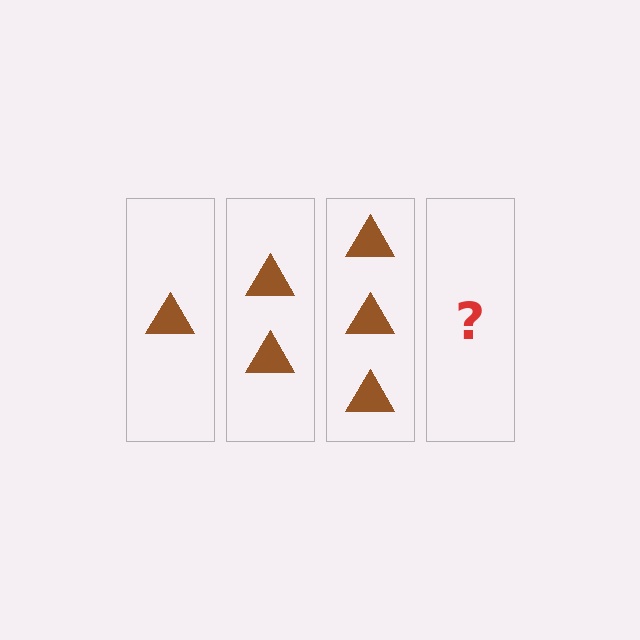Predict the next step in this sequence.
The next step is 4 triangles.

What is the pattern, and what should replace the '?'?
The pattern is that each step adds one more triangle. The '?' should be 4 triangles.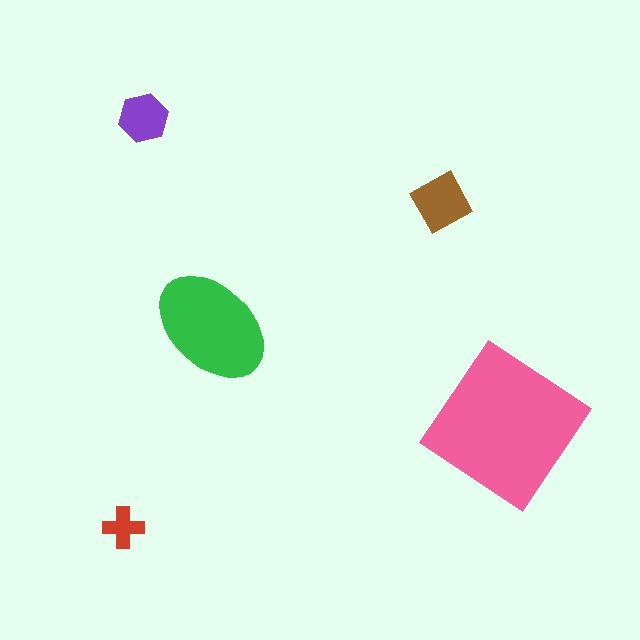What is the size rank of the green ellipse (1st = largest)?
2nd.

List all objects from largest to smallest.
The pink diamond, the green ellipse, the brown diamond, the purple hexagon, the red cross.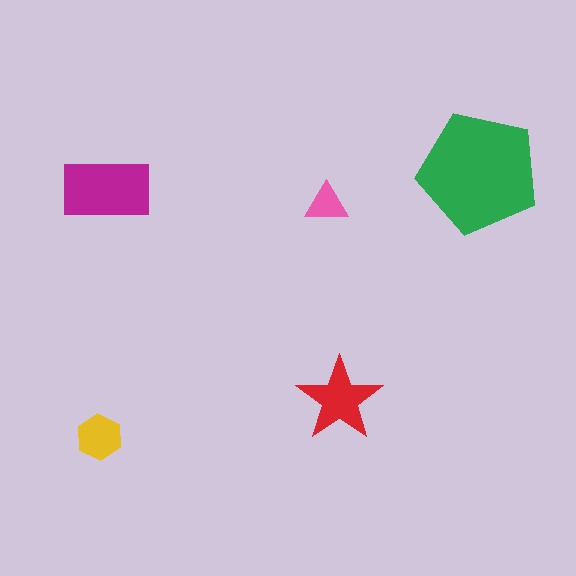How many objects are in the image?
There are 5 objects in the image.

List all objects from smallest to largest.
The pink triangle, the yellow hexagon, the red star, the magenta rectangle, the green pentagon.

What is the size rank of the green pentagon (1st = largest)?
1st.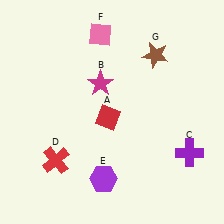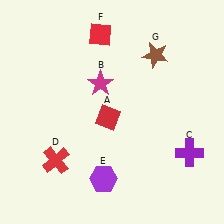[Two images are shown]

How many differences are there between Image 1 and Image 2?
There is 1 difference between the two images.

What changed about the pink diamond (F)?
In Image 1, F is pink. In Image 2, it changed to red.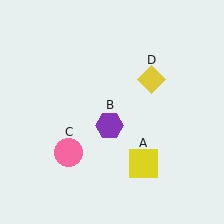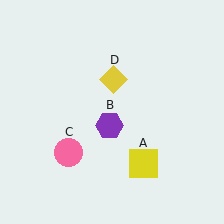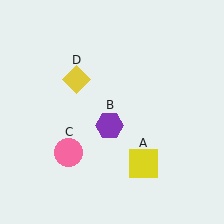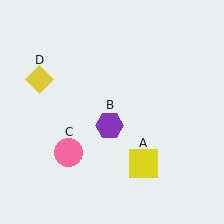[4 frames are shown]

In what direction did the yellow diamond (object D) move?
The yellow diamond (object D) moved left.